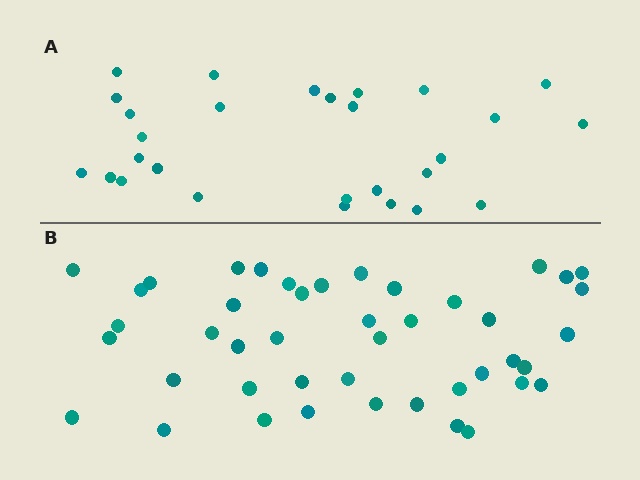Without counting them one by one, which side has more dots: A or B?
Region B (the bottom region) has more dots.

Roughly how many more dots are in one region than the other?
Region B has approximately 15 more dots than region A.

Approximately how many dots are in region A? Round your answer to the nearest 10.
About 30 dots. (The exact count is 28, which rounds to 30.)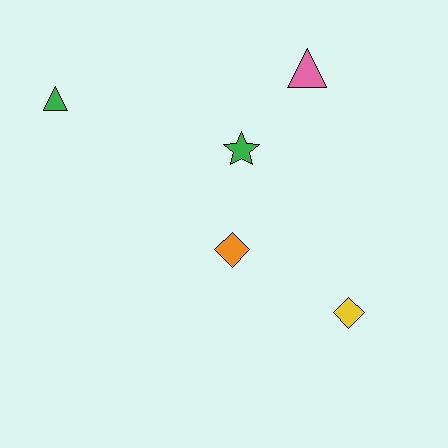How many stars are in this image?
There is 1 star.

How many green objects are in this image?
There are 2 green objects.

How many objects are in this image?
There are 5 objects.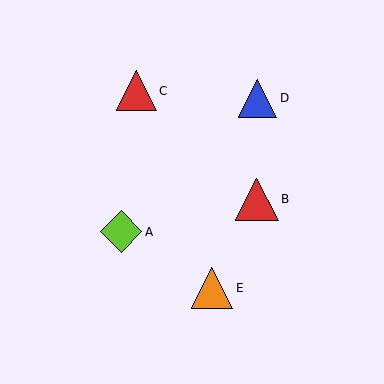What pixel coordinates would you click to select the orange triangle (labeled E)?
Click at (212, 288) to select the orange triangle E.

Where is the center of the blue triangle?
The center of the blue triangle is at (258, 98).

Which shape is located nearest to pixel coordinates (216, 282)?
The orange triangle (labeled E) at (212, 288) is nearest to that location.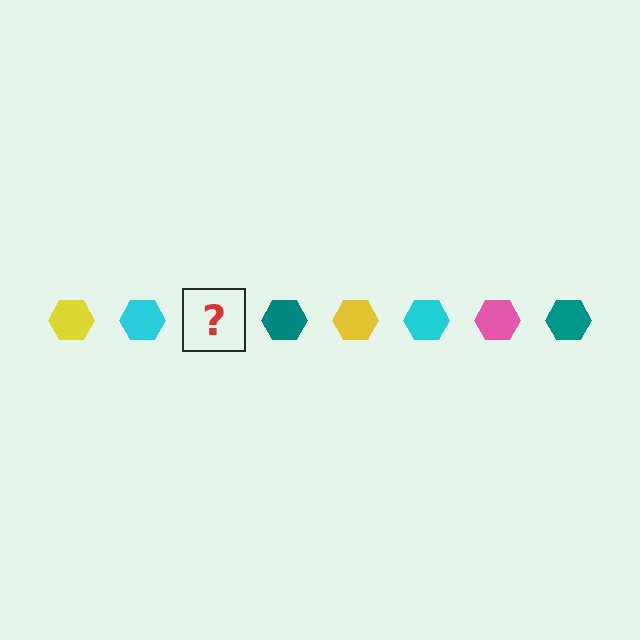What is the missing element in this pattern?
The missing element is a pink hexagon.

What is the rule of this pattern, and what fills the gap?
The rule is that the pattern cycles through yellow, cyan, pink, teal hexagons. The gap should be filled with a pink hexagon.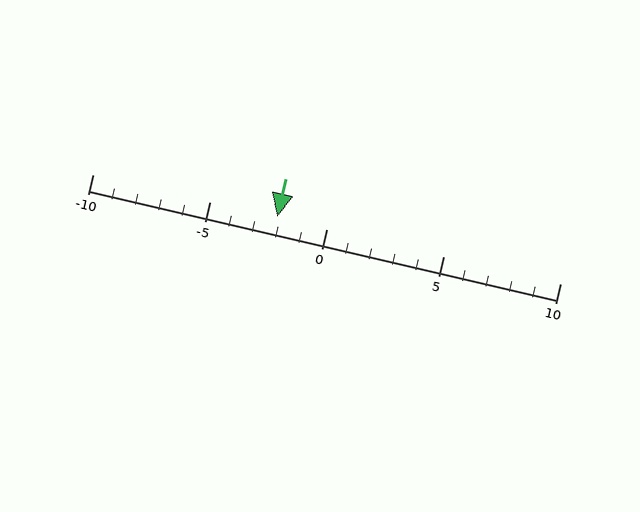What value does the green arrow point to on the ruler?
The green arrow points to approximately -2.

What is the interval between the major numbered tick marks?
The major tick marks are spaced 5 units apart.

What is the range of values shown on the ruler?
The ruler shows values from -10 to 10.